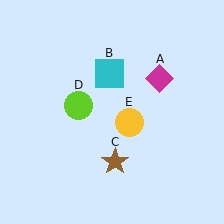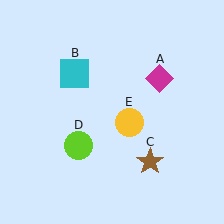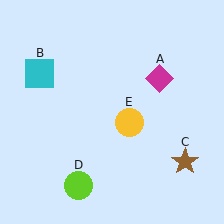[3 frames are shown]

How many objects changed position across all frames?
3 objects changed position: cyan square (object B), brown star (object C), lime circle (object D).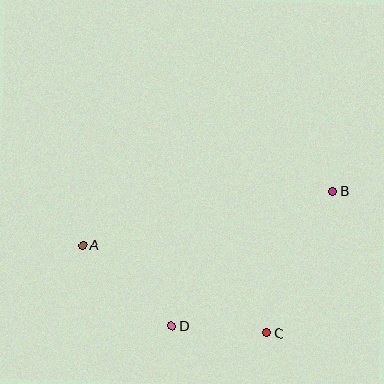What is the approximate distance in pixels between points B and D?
The distance between B and D is approximately 210 pixels.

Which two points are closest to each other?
Points C and D are closest to each other.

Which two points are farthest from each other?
Points A and B are farthest from each other.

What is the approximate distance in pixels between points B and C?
The distance between B and C is approximately 156 pixels.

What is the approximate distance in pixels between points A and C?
The distance between A and C is approximately 204 pixels.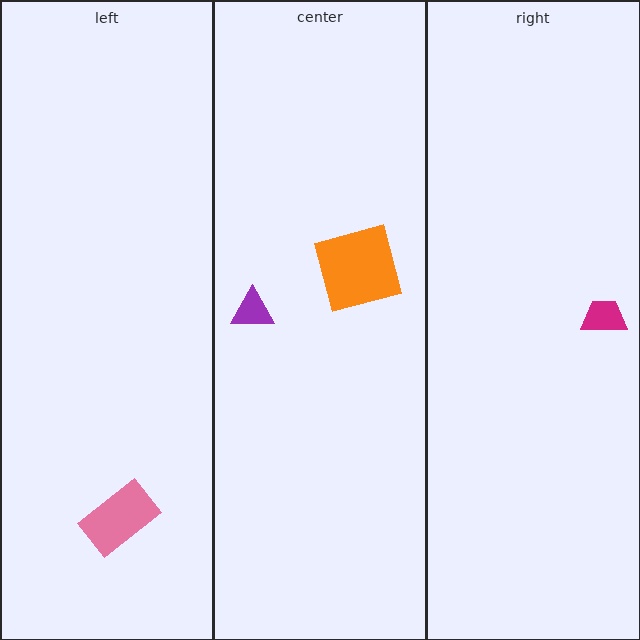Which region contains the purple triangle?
The center region.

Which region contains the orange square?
The center region.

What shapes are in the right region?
The magenta trapezoid.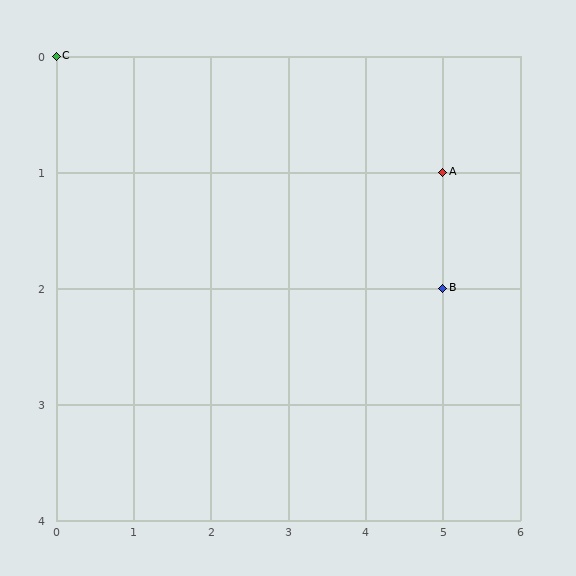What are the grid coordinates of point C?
Point C is at grid coordinates (0, 0).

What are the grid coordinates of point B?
Point B is at grid coordinates (5, 2).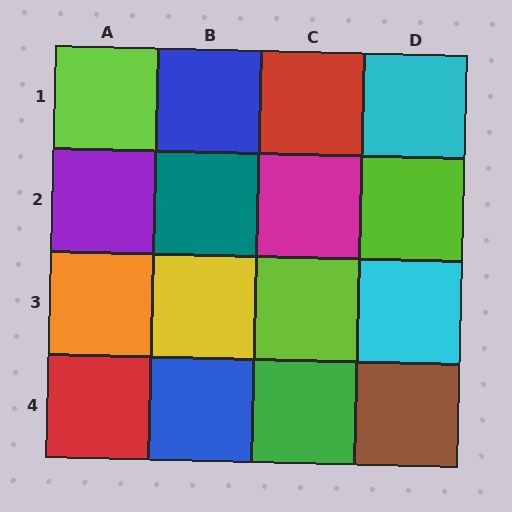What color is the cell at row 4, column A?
Red.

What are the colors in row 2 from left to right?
Purple, teal, magenta, lime.